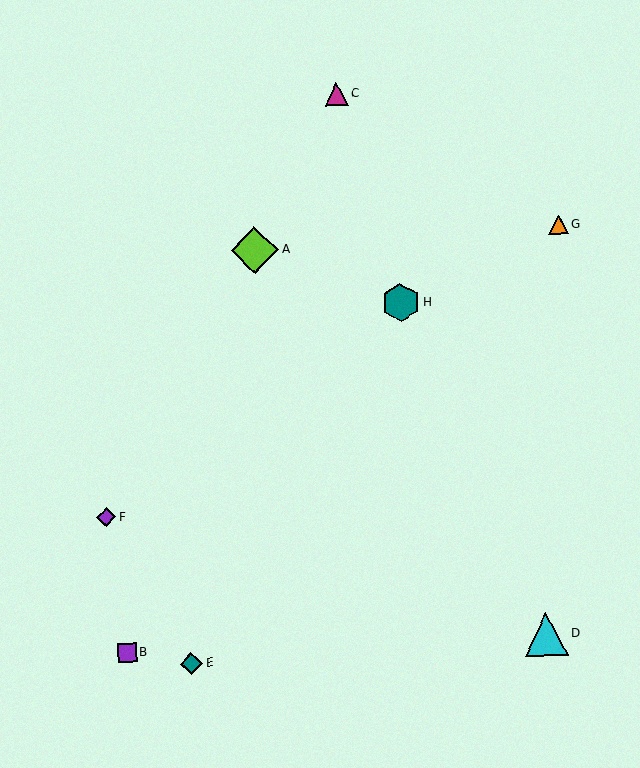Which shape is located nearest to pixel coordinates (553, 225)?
The orange triangle (labeled G) at (558, 225) is nearest to that location.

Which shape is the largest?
The lime diamond (labeled A) is the largest.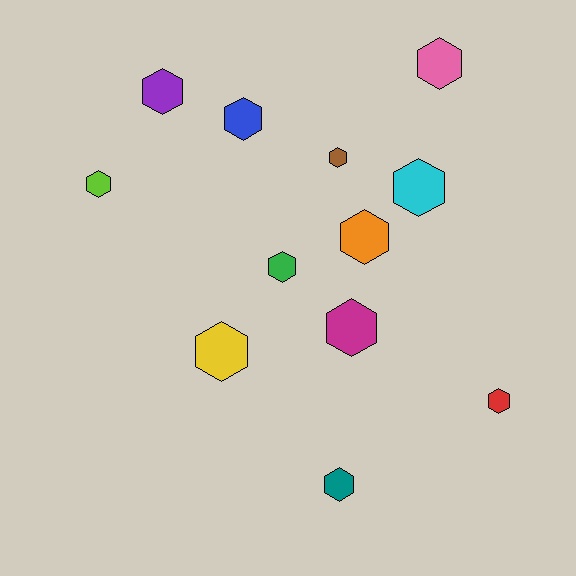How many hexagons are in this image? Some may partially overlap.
There are 12 hexagons.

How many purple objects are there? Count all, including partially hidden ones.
There is 1 purple object.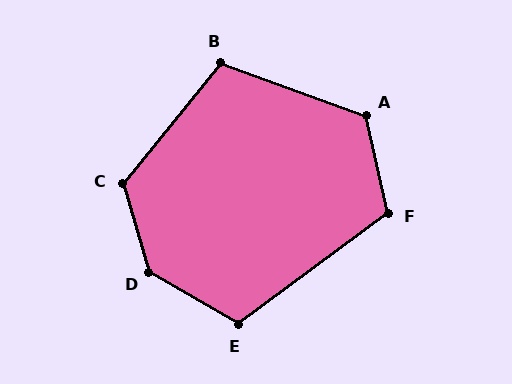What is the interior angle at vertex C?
Approximately 124 degrees (obtuse).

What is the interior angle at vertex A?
Approximately 123 degrees (obtuse).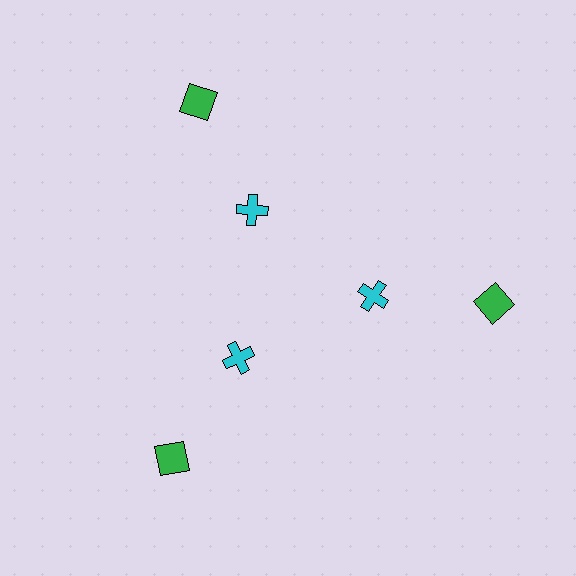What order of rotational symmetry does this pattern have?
This pattern has 3-fold rotational symmetry.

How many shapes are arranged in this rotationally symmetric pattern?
There are 6 shapes, arranged in 3 groups of 2.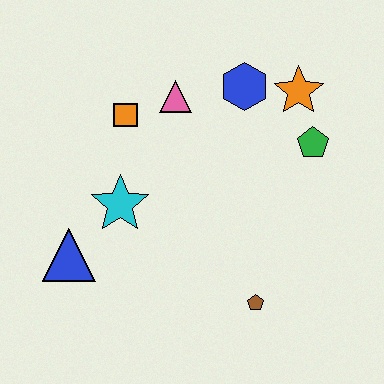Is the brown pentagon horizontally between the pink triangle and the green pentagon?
Yes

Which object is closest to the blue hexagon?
The orange star is closest to the blue hexagon.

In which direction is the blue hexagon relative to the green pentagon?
The blue hexagon is to the left of the green pentagon.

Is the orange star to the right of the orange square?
Yes